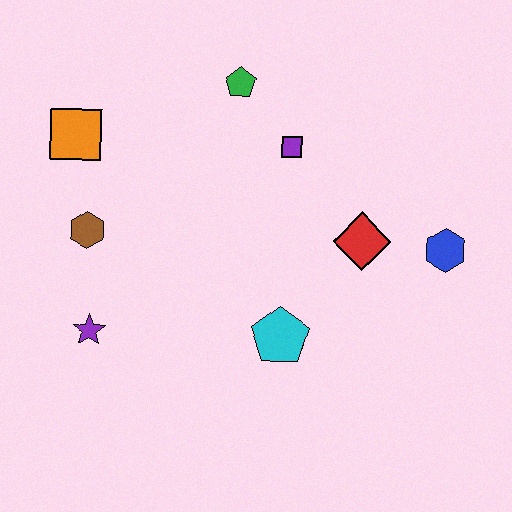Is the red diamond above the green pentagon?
No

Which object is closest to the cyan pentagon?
The red diamond is closest to the cyan pentagon.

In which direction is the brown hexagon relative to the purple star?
The brown hexagon is above the purple star.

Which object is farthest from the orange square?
The blue hexagon is farthest from the orange square.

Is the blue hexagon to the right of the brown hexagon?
Yes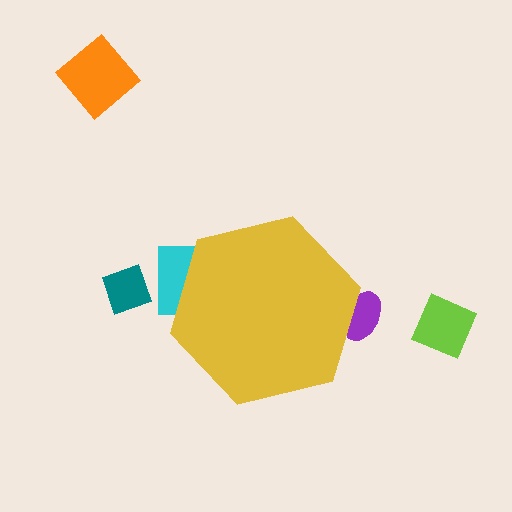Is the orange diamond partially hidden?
No, the orange diamond is fully visible.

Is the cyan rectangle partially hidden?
Yes, the cyan rectangle is partially hidden behind the yellow hexagon.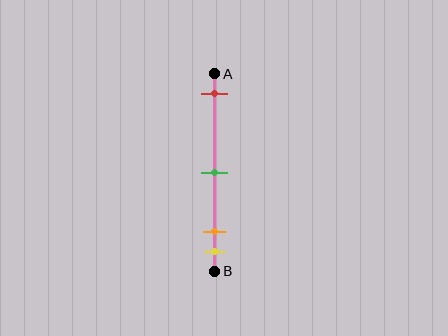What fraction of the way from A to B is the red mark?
The red mark is approximately 10% (0.1) of the way from A to B.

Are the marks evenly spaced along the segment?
No, the marks are not evenly spaced.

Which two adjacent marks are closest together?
The orange and yellow marks are the closest adjacent pair.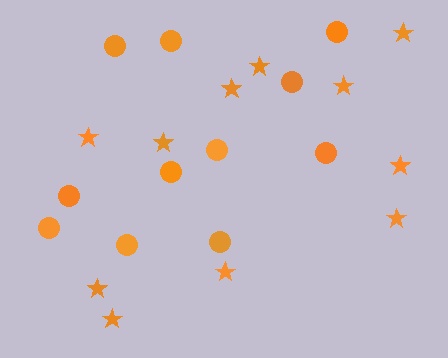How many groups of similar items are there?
There are 2 groups: one group of stars (11) and one group of circles (11).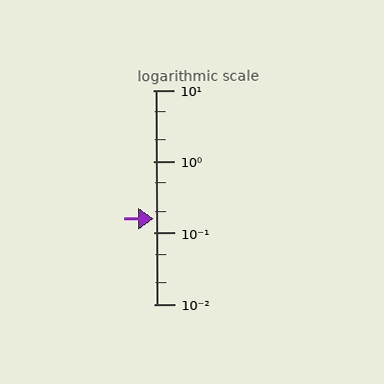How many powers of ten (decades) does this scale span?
The scale spans 3 decades, from 0.01 to 10.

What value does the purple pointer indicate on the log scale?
The pointer indicates approximately 0.16.